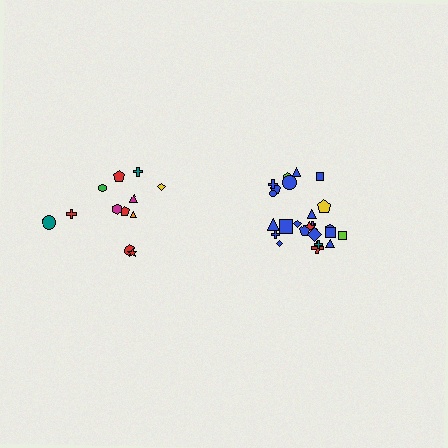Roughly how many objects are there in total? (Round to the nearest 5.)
Roughly 35 objects in total.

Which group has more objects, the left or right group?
The right group.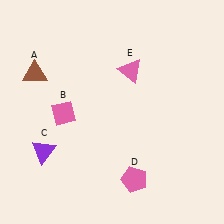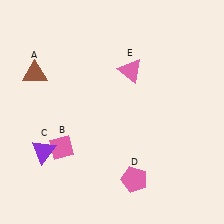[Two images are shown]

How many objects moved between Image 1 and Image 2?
1 object moved between the two images.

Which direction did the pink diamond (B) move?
The pink diamond (B) moved down.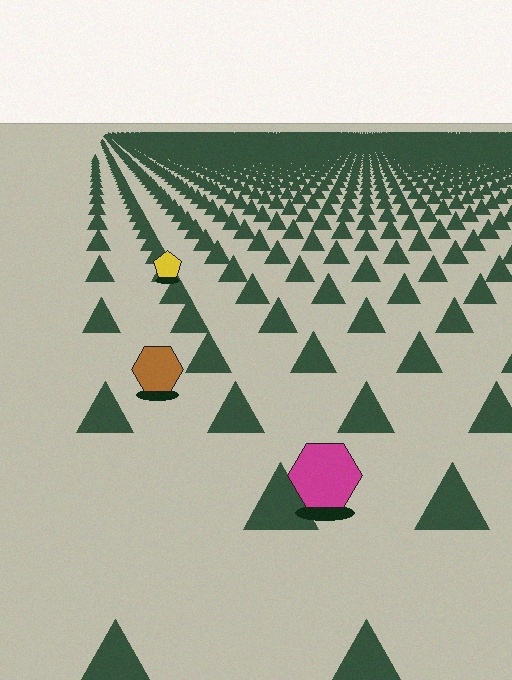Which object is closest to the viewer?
The magenta hexagon is closest. The texture marks near it are larger and more spread out.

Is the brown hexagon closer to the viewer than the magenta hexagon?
No. The magenta hexagon is closer — you can tell from the texture gradient: the ground texture is coarser near it.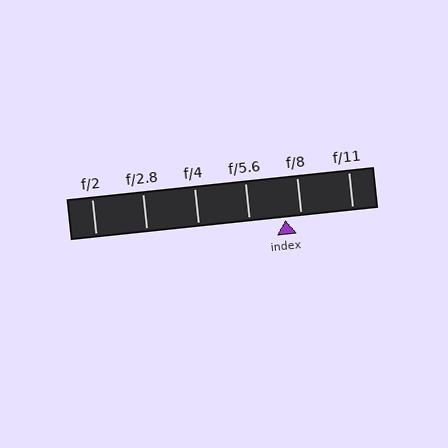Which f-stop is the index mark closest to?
The index mark is closest to f/8.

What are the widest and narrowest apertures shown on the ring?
The widest aperture shown is f/2 and the narrowest is f/11.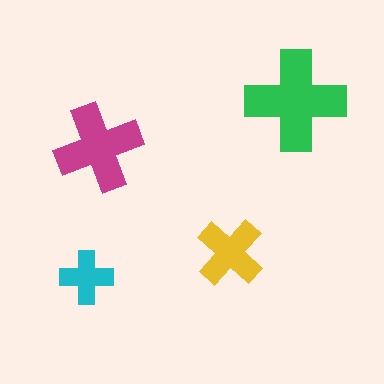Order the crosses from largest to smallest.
the green one, the magenta one, the yellow one, the cyan one.